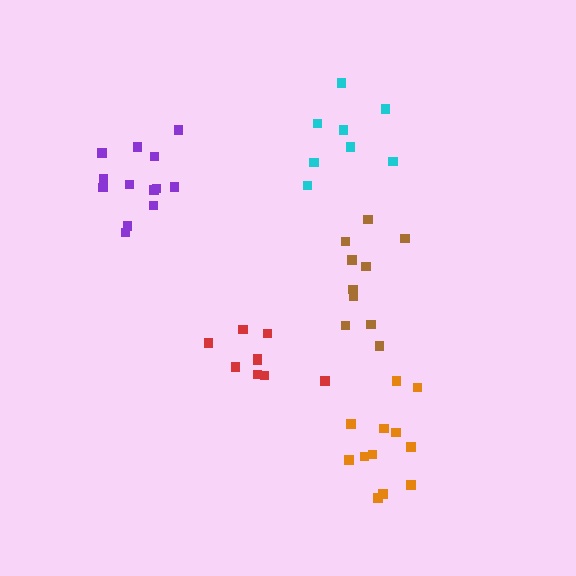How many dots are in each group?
Group 1: 9 dots, Group 2: 13 dots, Group 3: 10 dots, Group 4: 8 dots, Group 5: 12 dots (52 total).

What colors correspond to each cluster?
The clusters are colored: red, purple, brown, cyan, orange.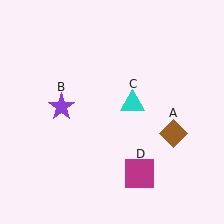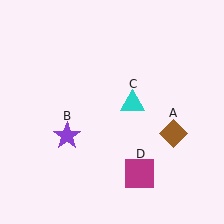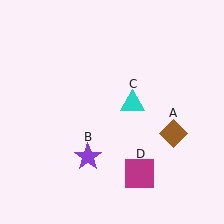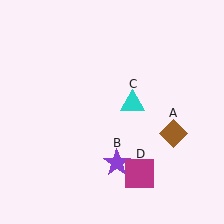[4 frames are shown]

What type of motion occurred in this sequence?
The purple star (object B) rotated counterclockwise around the center of the scene.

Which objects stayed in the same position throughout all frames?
Brown diamond (object A) and cyan triangle (object C) and magenta square (object D) remained stationary.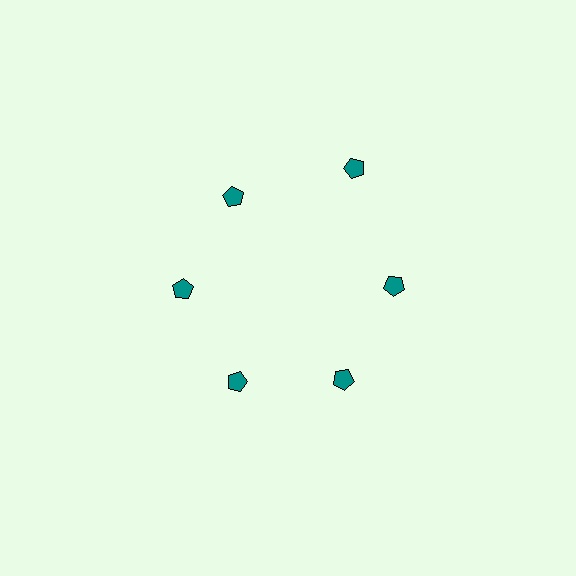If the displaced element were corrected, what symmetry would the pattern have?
It would have 6-fold rotational symmetry — the pattern would map onto itself every 60 degrees.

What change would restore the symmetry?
The symmetry would be restored by moving it inward, back onto the ring so that all 6 pentagons sit at equal angles and equal distance from the center.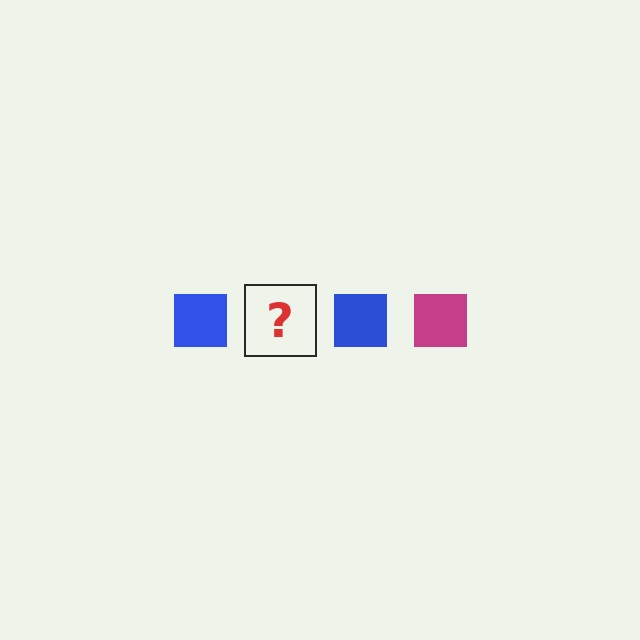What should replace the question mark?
The question mark should be replaced with a magenta square.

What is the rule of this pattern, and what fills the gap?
The rule is that the pattern cycles through blue, magenta squares. The gap should be filled with a magenta square.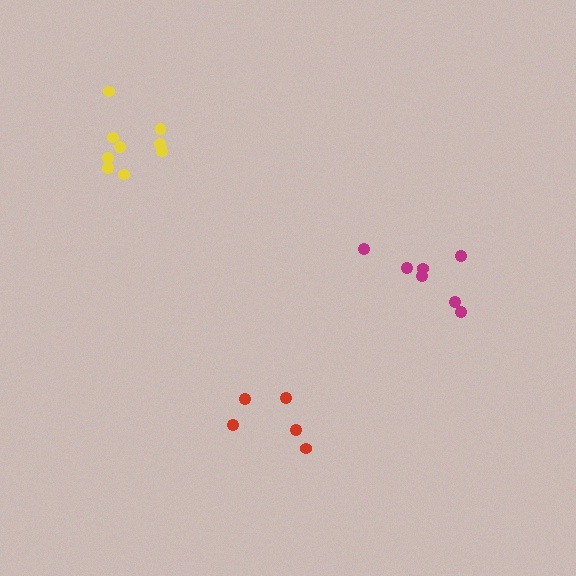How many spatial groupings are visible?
There are 3 spatial groupings.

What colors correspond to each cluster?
The clusters are colored: yellow, magenta, red.